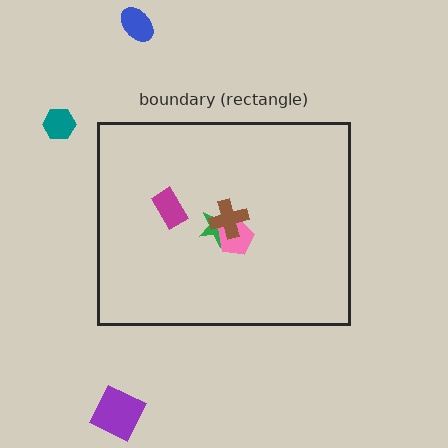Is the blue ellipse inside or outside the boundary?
Outside.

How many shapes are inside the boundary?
4 inside, 3 outside.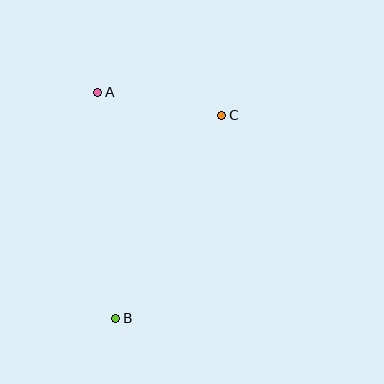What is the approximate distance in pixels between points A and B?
The distance between A and B is approximately 227 pixels.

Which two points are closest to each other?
Points A and C are closest to each other.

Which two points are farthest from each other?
Points B and C are farthest from each other.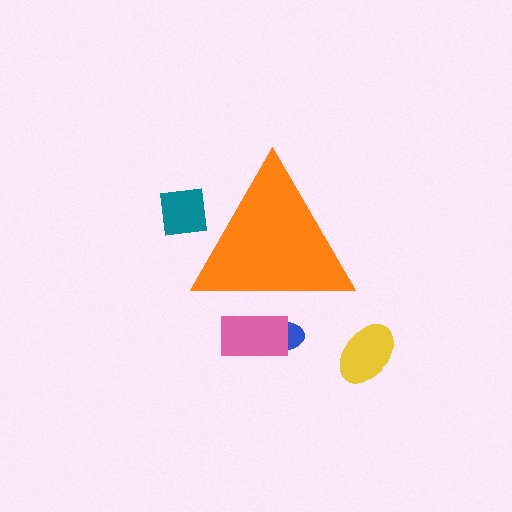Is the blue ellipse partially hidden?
Yes, the blue ellipse is partially hidden behind the orange triangle.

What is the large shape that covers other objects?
An orange triangle.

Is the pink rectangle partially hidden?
Yes, the pink rectangle is partially hidden behind the orange triangle.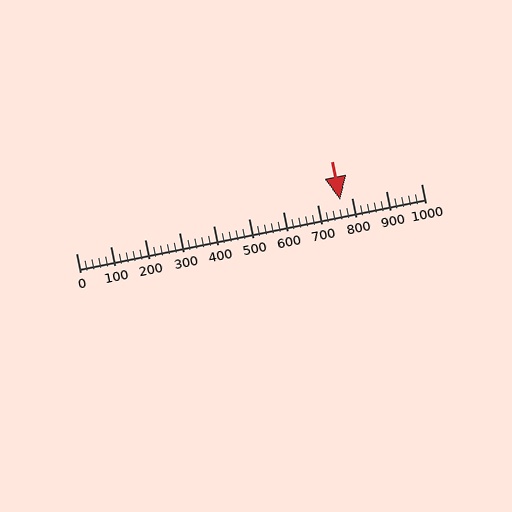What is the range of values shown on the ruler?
The ruler shows values from 0 to 1000.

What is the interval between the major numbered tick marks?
The major tick marks are spaced 100 units apart.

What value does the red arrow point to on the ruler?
The red arrow points to approximately 766.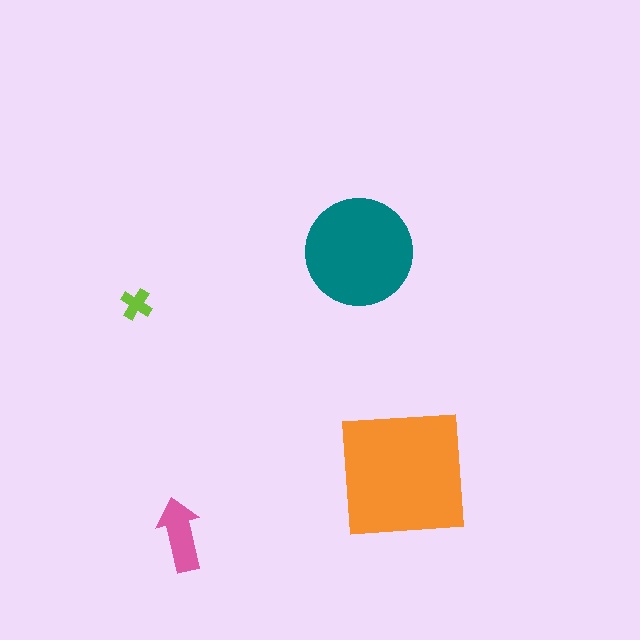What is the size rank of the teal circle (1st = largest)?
2nd.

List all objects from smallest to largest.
The lime cross, the pink arrow, the teal circle, the orange square.